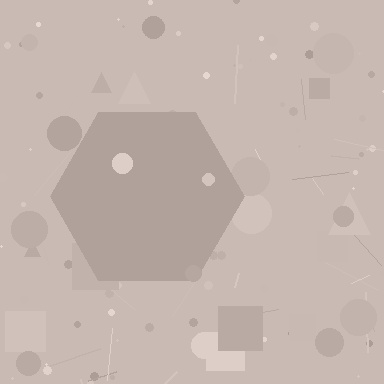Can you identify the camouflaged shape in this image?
The camouflaged shape is a hexagon.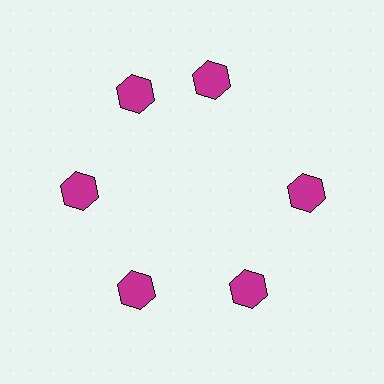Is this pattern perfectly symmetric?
No. The 6 magenta hexagons are arranged in a ring, but one element near the 1 o'clock position is rotated out of alignment along the ring, breaking the 6-fold rotational symmetry.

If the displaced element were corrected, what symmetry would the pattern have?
It would have 6-fold rotational symmetry — the pattern would map onto itself every 60 degrees.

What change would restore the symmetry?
The symmetry would be restored by rotating it back into even spacing with its neighbors so that all 6 hexagons sit at equal angles and equal distance from the center.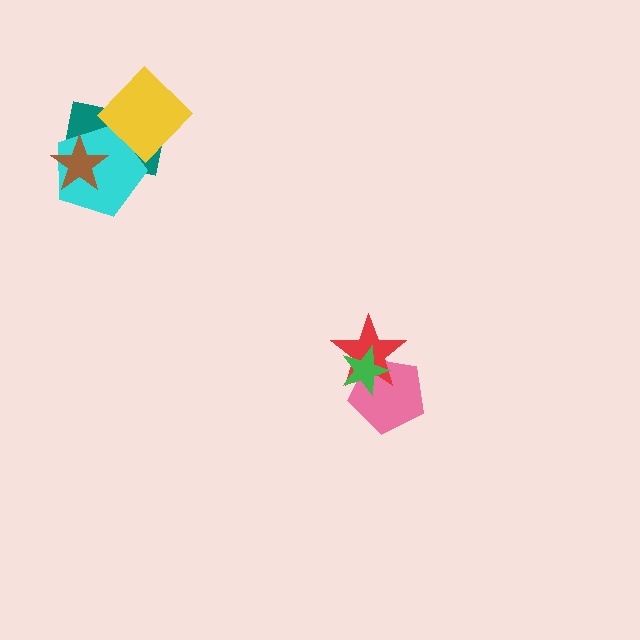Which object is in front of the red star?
The green star is in front of the red star.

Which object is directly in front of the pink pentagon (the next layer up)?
The red star is directly in front of the pink pentagon.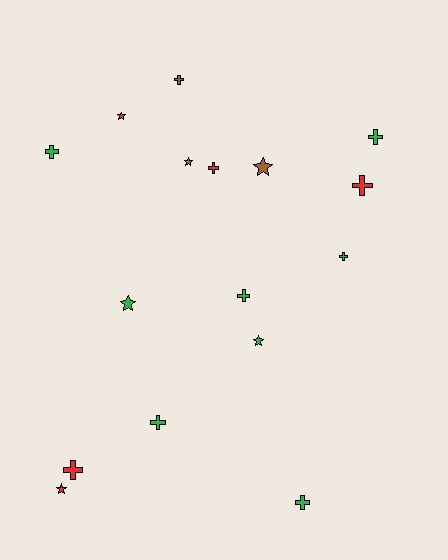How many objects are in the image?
There are 16 objects.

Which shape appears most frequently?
Cross, with 10 objects.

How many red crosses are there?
There are 3 red crosses.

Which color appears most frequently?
Green, with 8 objects.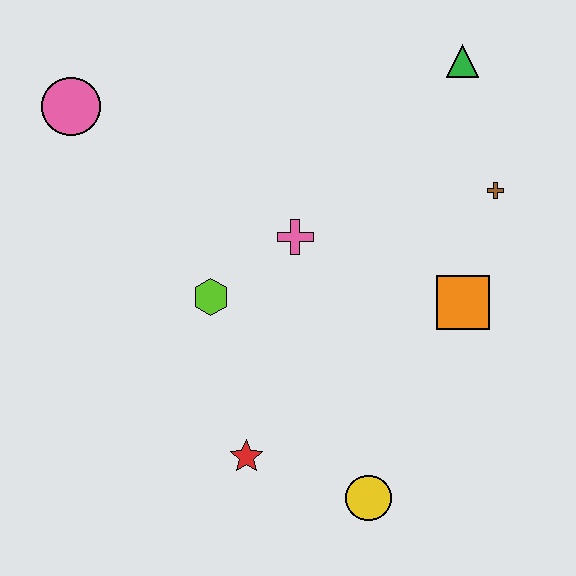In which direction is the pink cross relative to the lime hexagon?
The pink cross is to the right of the lime hexagon.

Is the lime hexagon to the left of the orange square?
Yes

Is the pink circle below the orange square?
No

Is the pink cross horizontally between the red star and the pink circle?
No